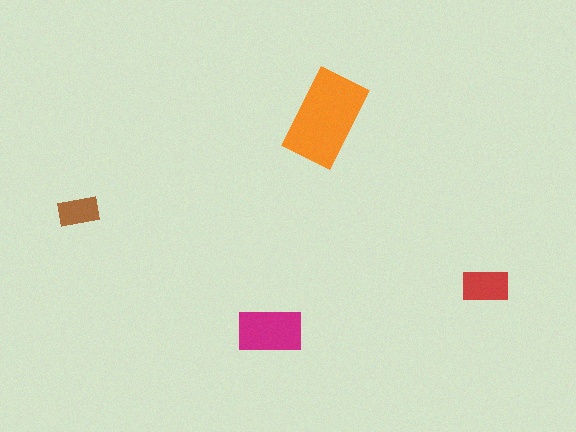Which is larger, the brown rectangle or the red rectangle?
The red one.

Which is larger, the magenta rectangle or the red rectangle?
The magenta one.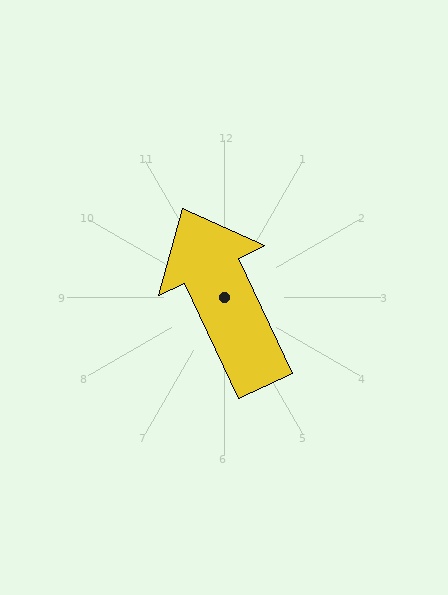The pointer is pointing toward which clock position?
Roughly 11 o'clock.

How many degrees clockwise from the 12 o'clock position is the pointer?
Approximately 335 degrees.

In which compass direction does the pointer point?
Northwest.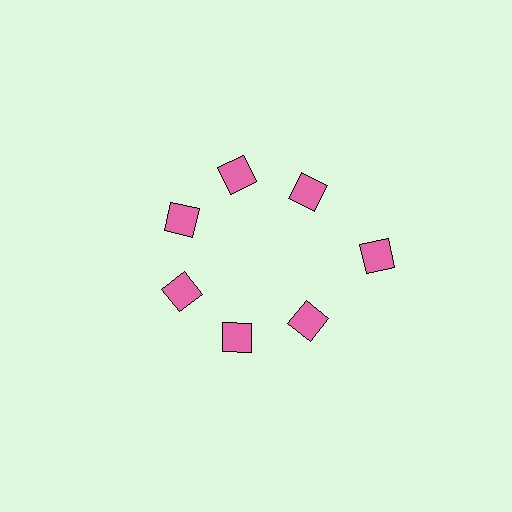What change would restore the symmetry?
The symmetry would be restored by moving it inward, back onto the ring so that all 7 diamonds sit at equal angles and equal distance from the center.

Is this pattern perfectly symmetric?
No. The 7 pink diamonds are arranged in a ring, but one element near the 3 o'clock position is pushed outward from the center, breaking the 7-fold rotational symmetry.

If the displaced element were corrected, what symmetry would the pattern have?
It would have 7-fold rotational symmetry — the pattern would map onto itself every 51 degrees.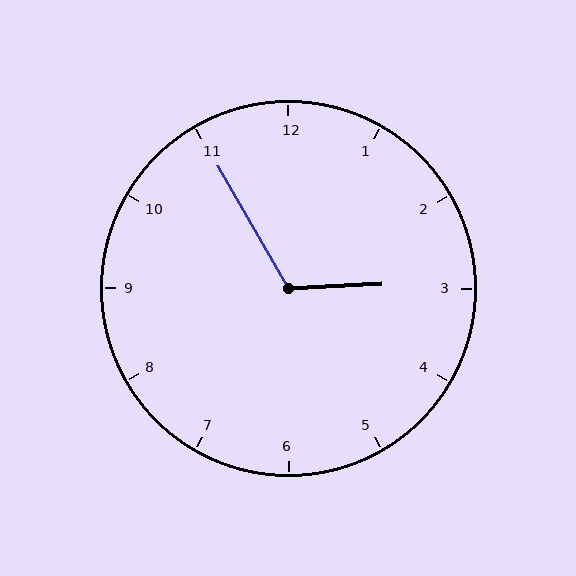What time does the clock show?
2:55.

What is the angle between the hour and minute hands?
Approximately 118 degrees.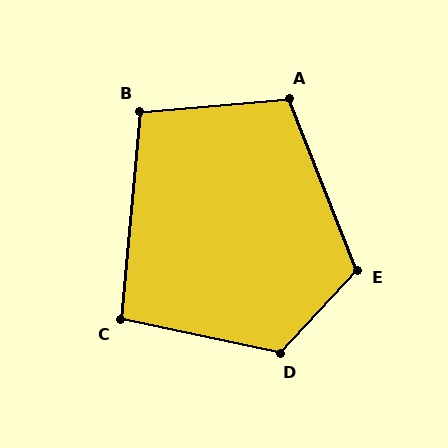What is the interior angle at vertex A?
Approximately 107 degrees (obtuse).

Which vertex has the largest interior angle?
D, at approximately 121 degrees.